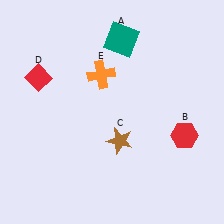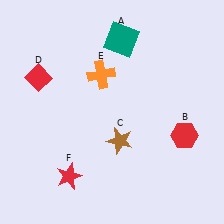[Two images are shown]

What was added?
A red star (F) was added in Image 2.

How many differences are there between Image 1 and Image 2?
There is 1 difference between the two images.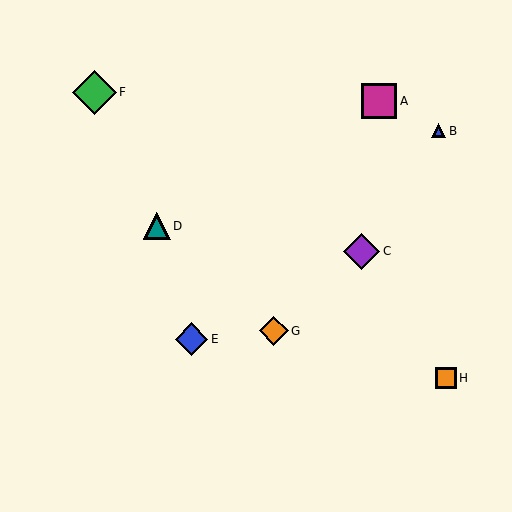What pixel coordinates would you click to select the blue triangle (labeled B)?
Click at (439, 131) to select the blue triangle B.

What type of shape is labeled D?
Shape D is a teal triangle.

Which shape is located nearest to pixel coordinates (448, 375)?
The orange square (labeled H) at (446, 378) is nearest to that location.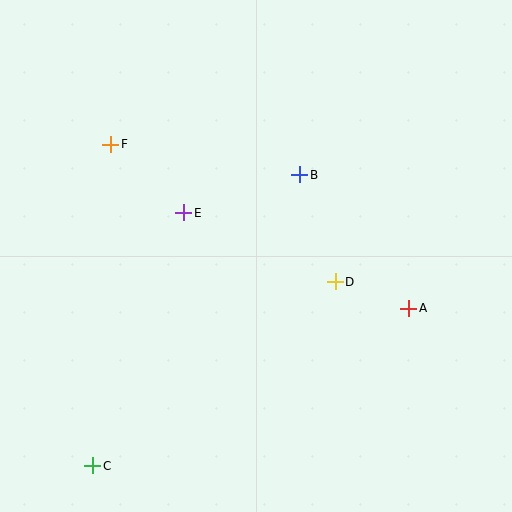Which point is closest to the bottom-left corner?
Point C is closest to the bottom-left corner.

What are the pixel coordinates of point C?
Point C is at (93, 466).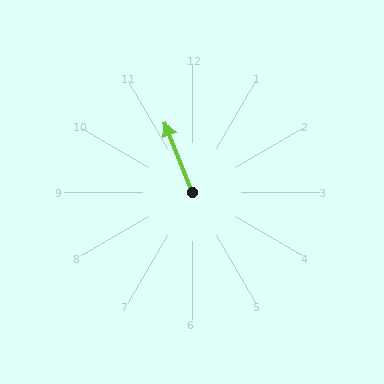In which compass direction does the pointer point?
North.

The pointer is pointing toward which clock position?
Roughly 11 o'clock.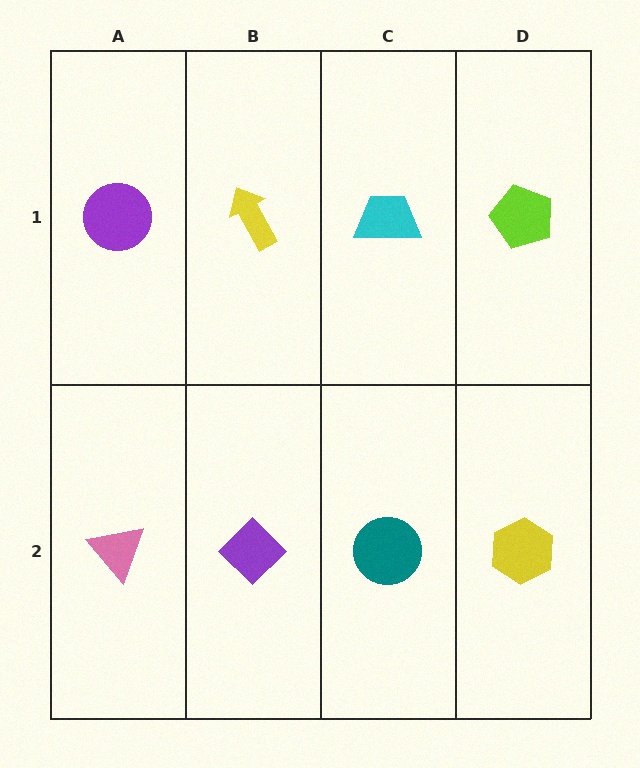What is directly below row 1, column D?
A yellow hexagon.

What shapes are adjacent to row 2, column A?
A purple circle (row 1, column A), a purple diamond (row 2, column B).